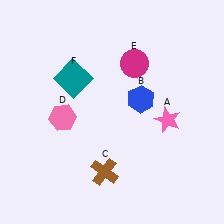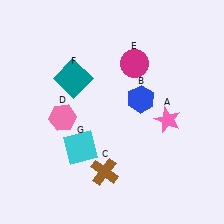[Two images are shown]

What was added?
A cyan square (G) was added in Image 2.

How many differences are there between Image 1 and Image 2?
There is 1 difference between the two images.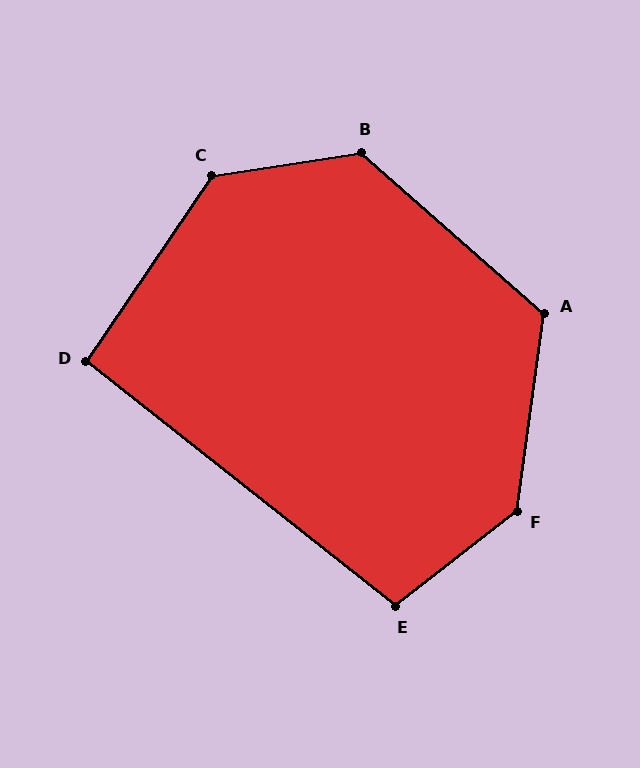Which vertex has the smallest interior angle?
D, at approximately 94 degrees.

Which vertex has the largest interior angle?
F, at approximately 136 degrees.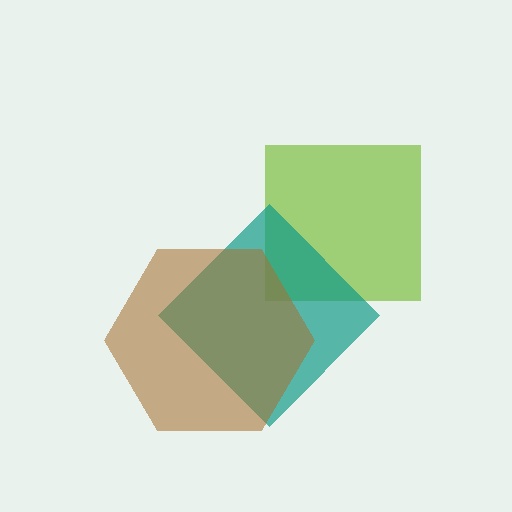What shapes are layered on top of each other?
The layered shapes are: a lime square, a teal diamond, a brown hexagon.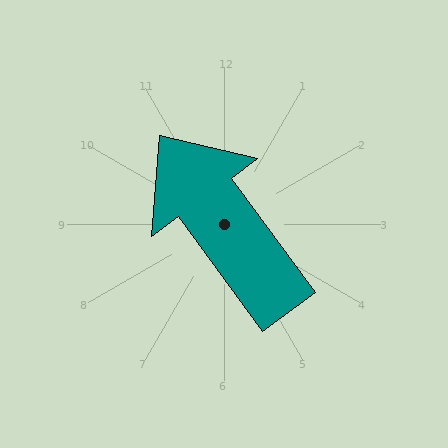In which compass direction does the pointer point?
Northwest.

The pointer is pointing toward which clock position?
Roughly 11 o'clock.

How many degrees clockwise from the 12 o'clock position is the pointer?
Approximately 324 degrees.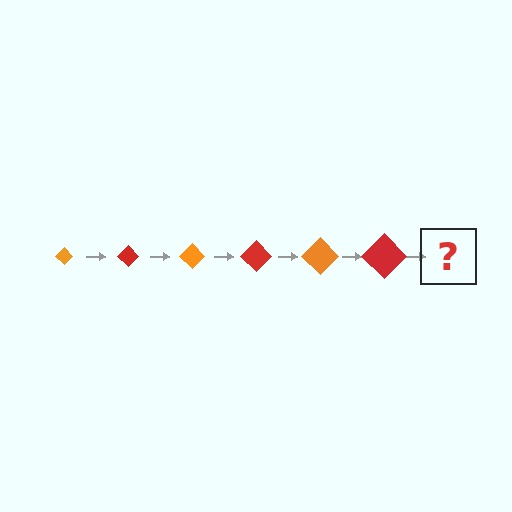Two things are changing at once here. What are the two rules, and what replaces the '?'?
The two rules are that the diamond grows larger each step and the color cycles through orange and red. The '?' should be an orange diamond, larger than the previous one.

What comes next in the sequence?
The next element should be an orange diamond, larger than the previous one.